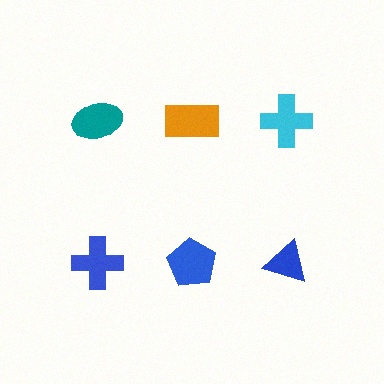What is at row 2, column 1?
A blue cross.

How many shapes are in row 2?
3 shapes.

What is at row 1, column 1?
A teal ellipse.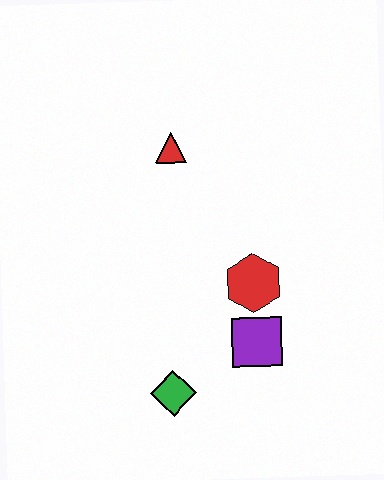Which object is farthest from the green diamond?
The red triangle is farthest from the green diamond.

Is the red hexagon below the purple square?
No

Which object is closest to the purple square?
The red hexagon is closest to the purple square.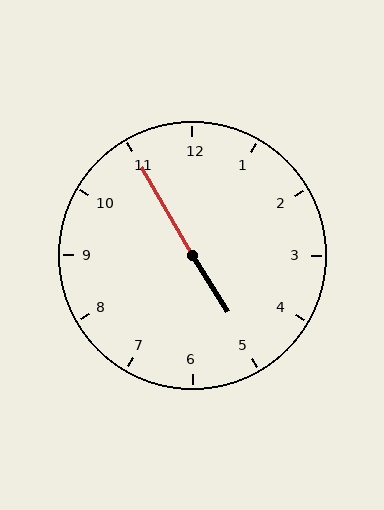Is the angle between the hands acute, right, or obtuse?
It is obtuse.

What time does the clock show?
4:55.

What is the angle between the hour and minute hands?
Approximately 178 degrees.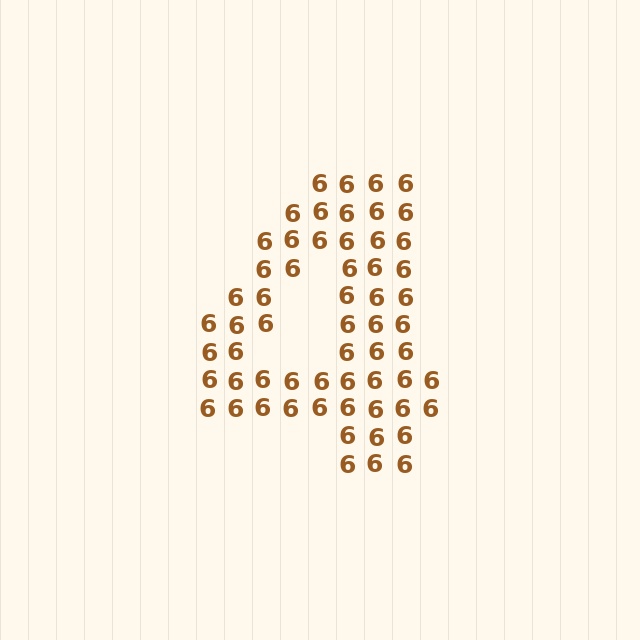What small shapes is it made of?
It is made of small digit 6's.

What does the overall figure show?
The overall figure shows the digit 4.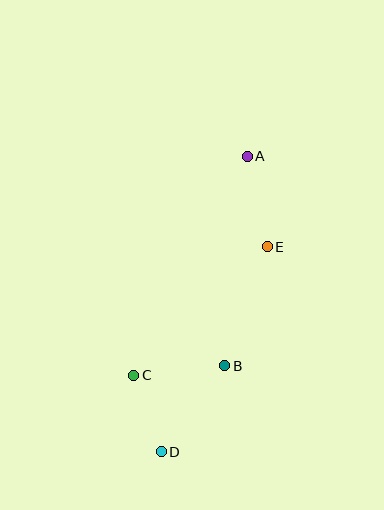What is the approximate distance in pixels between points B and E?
The distance between B and E is approximately 126 pixels.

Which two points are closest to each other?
Points C and D are closest to each other.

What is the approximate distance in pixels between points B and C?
The distance between B and C is approximately 91 pixels.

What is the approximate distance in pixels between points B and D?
The distance between B and D is approximately 107 pixels.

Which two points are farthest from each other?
Points A and D are farthest from each other.